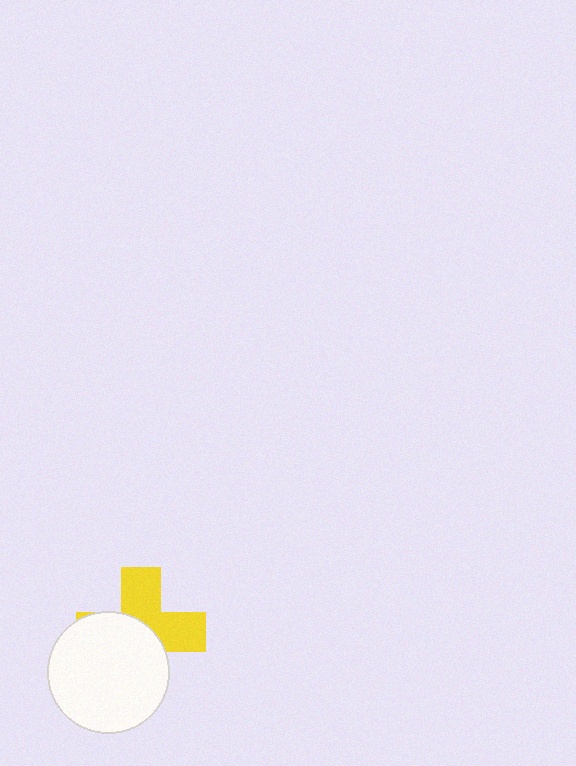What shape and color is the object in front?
The object in front is a white circle.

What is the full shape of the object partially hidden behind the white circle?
The partially hidden object is a yellow cross.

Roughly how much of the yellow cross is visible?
About half of it is visible (roughly 46%).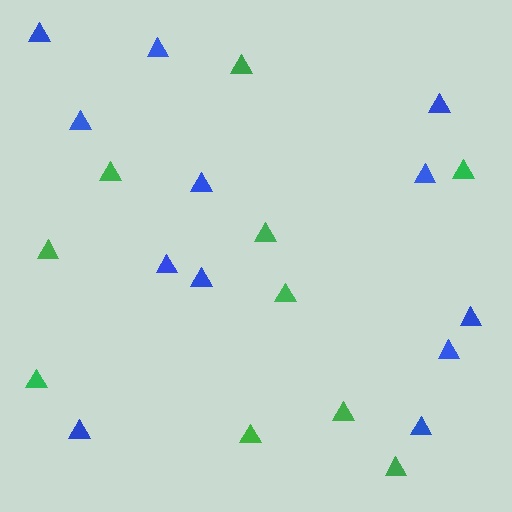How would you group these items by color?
There are 2 groups: one group of green triangles (10) and one group of blue triangles (12).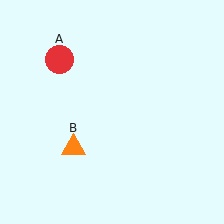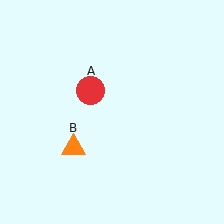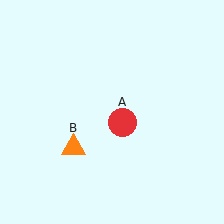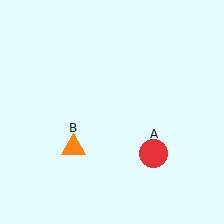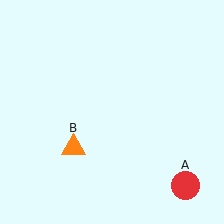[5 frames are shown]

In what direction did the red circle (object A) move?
The red circle (object A) moved down and to the right.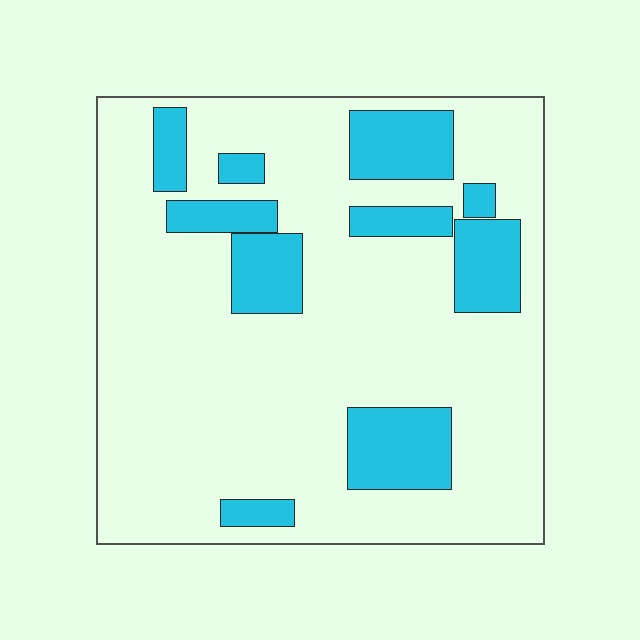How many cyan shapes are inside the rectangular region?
10.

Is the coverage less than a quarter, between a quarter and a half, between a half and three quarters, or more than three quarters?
Less than a quarter.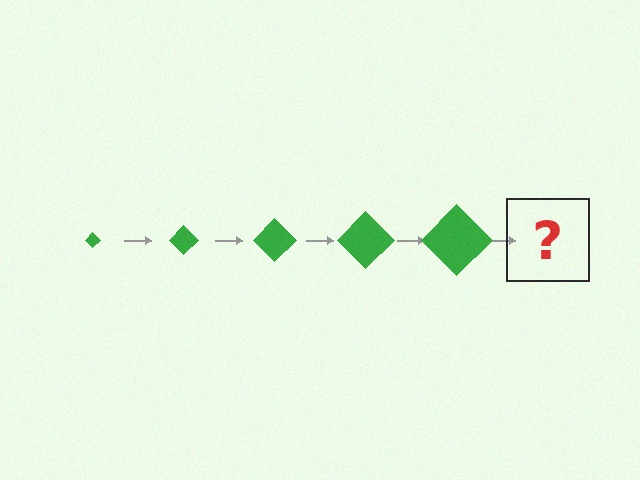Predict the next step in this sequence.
The next step is a green diamond, larger than the previous one.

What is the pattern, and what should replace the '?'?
The pattern is that the diamond gets progressively larger each step. The '?' should be a green diamond, larger than the previous one.